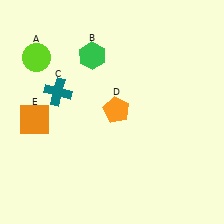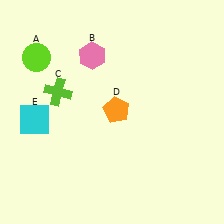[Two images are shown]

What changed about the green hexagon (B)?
In Image 1, B is green. In Image 2, it changed to pink.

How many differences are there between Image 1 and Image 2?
There are 3 differences between the two images.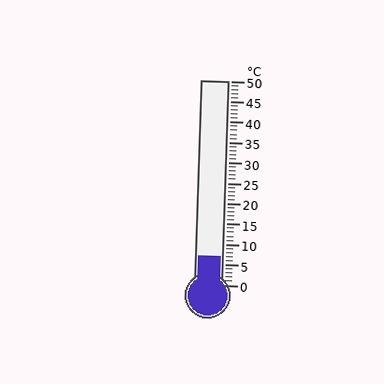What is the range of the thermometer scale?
The thermometer scale ranges from 0°C to 50°C.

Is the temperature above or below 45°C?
The temperature is below 45°C.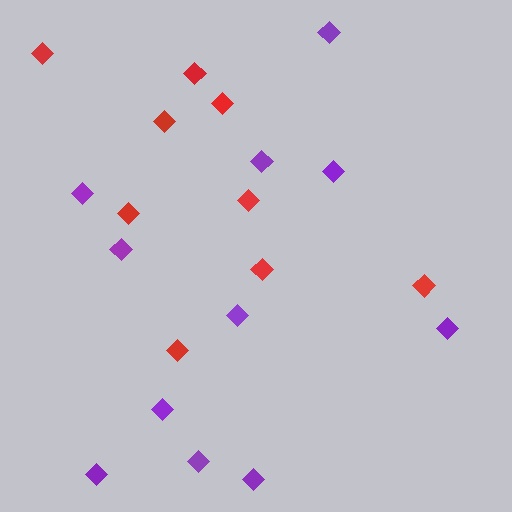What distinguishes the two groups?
There are 2 groups: one group of red diamonds (9) and one group of purple diamonds (11).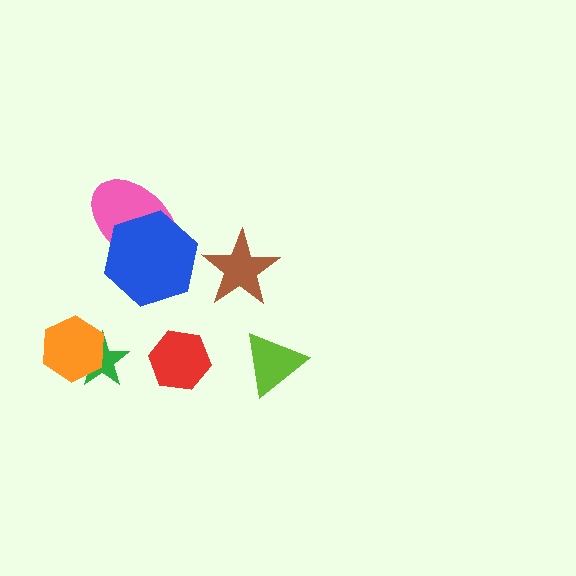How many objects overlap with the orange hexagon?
1 object overlaps with the orange hexagon.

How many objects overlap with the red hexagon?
0 objects overlap with the red hexagon.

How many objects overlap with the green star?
1 object overlaps with the green star.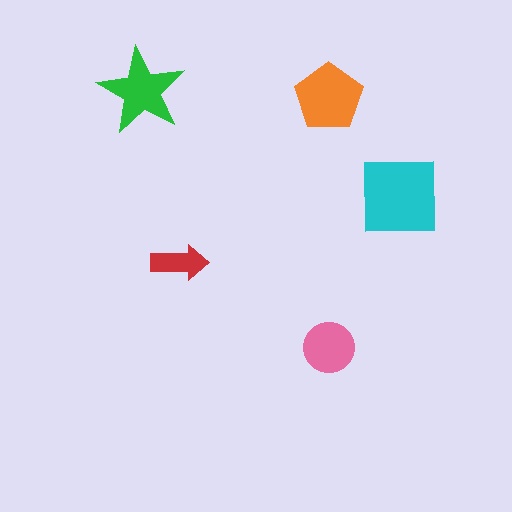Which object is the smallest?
The red arrow.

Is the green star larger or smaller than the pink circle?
Larger.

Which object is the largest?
The cyan square.